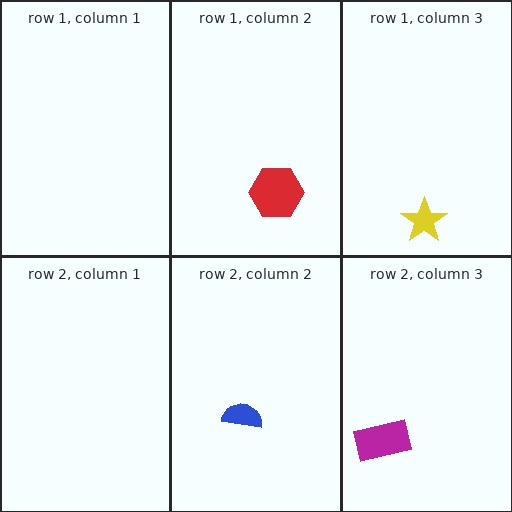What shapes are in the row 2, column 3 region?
The magenta rectangle.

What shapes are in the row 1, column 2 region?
The red hexagon.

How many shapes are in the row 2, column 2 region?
1.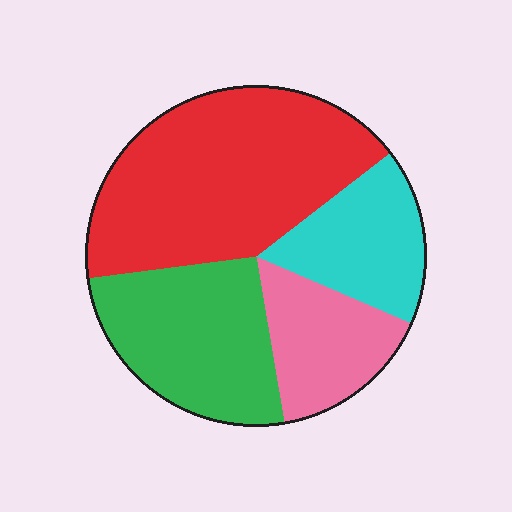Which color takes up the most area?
Red, at roughly 40%.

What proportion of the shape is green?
Green takes up about one quarter (1/4) of the shape.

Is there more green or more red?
Red.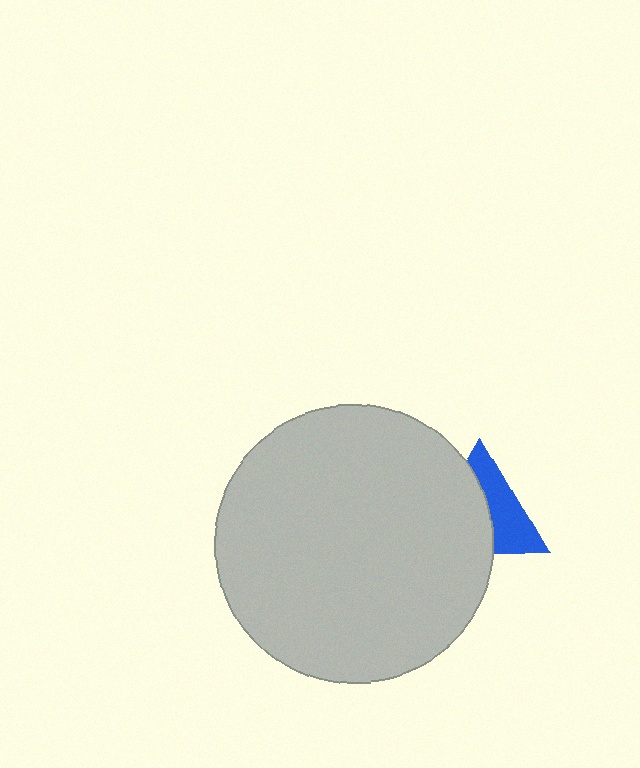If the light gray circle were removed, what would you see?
You would see the complete blue triangle.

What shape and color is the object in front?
The object in front is a light gray circle.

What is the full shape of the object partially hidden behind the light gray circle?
The partially hidden object is a blue triangle.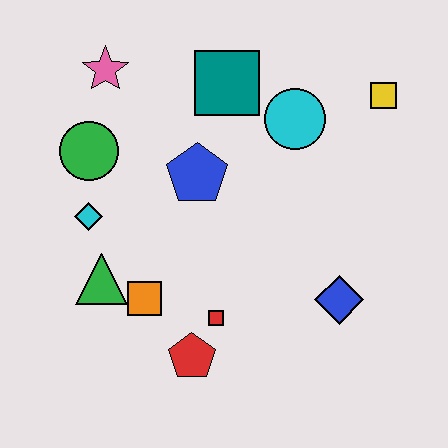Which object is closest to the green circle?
The cyan diamond is closest to the green circle.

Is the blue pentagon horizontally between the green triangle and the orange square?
No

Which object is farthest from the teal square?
The red pentagon is farthest from the teal square.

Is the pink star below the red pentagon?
No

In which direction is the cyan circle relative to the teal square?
The cyan circle is to the right of the teal square.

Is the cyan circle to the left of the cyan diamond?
No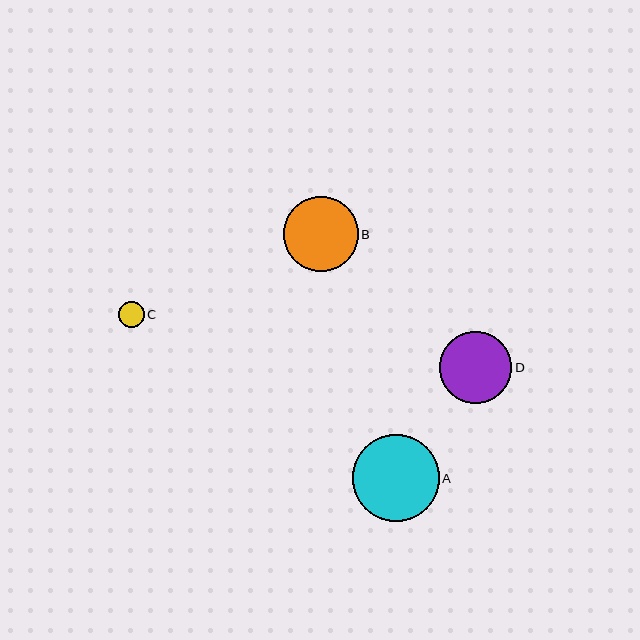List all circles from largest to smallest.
From largest to smallest: A, B, D, C.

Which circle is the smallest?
Circle C is the smallest with a size of approximately 26 pixels.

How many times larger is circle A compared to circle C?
Circle A is approximately 3.4 times the size of circle C.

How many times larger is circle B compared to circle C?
Circle B is approximately 2.9 times the size of circle C.